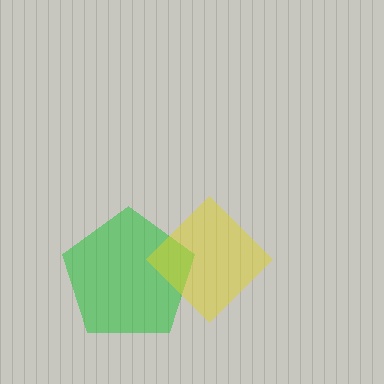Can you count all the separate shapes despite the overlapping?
Yes, there are 2 separate shapes.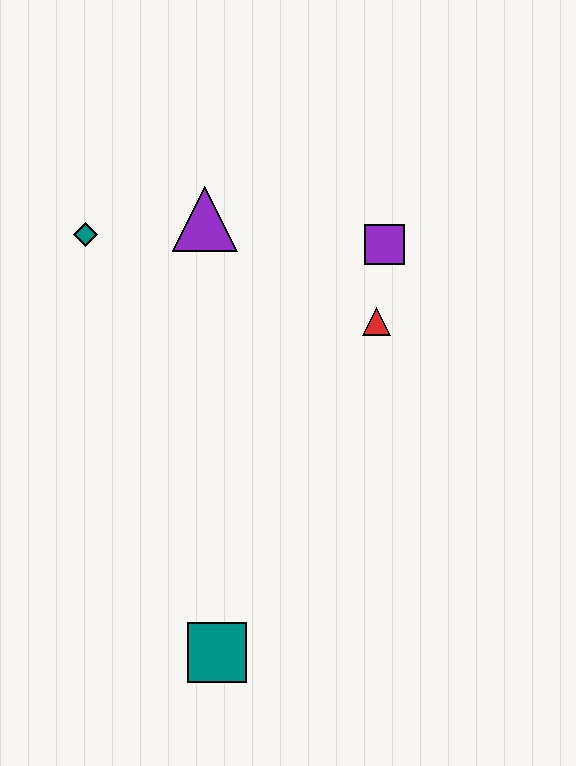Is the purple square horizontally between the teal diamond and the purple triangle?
No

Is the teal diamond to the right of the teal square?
No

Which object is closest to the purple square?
The red triangle is closest to the purple square.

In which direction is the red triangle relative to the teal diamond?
The red triangle is to the right of the teal diamond.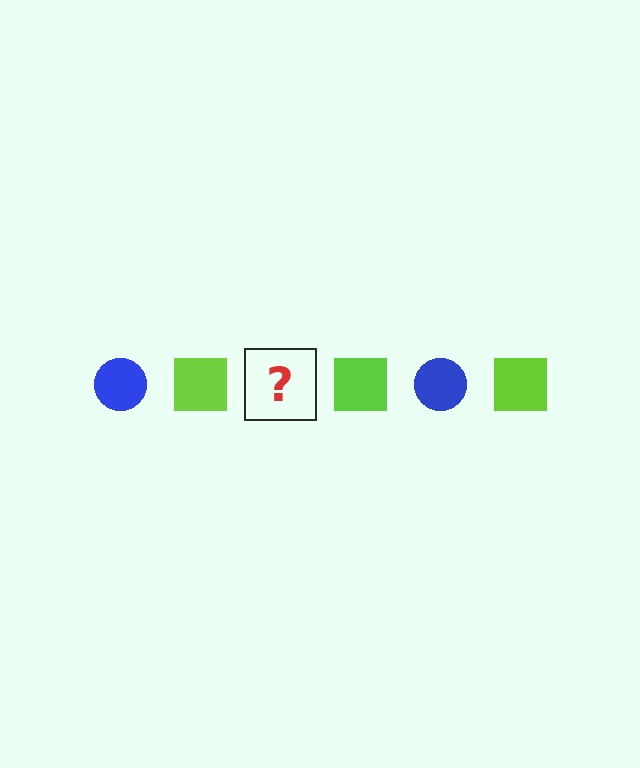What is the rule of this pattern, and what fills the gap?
The rule is that the pattern alternates between blue circle and lime square. The gap should be filled with a blue circle.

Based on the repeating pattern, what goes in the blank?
The blank should be a blue circle.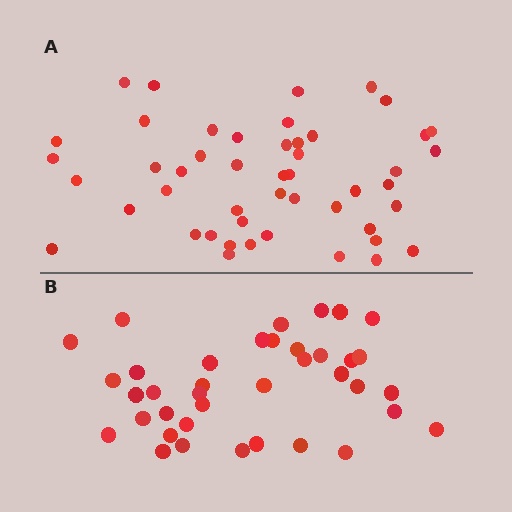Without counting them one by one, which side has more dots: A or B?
Region A (the top region) has more dots.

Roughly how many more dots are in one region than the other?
Region A has roughly 10 or so more dots than region B.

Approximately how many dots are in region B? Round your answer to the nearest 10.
About 40 dots. (The exact count is 38, which rounds to 40.)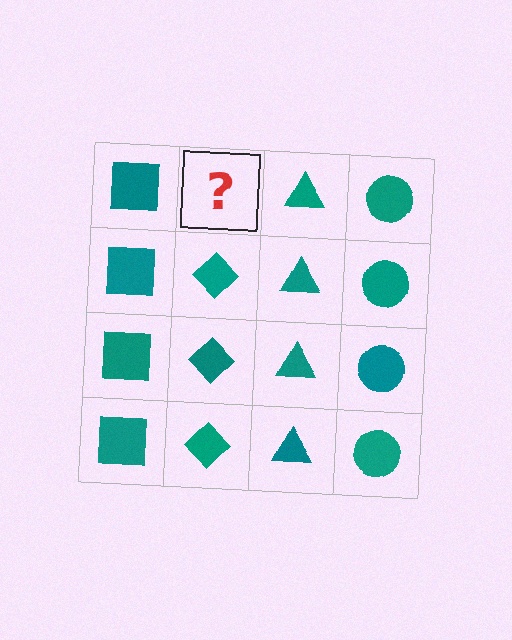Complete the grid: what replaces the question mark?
The question mark should be replaced with a teal diamond.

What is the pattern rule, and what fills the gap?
The rule is that each column has a consistent shape. The gap should be filled with a teal diamond.